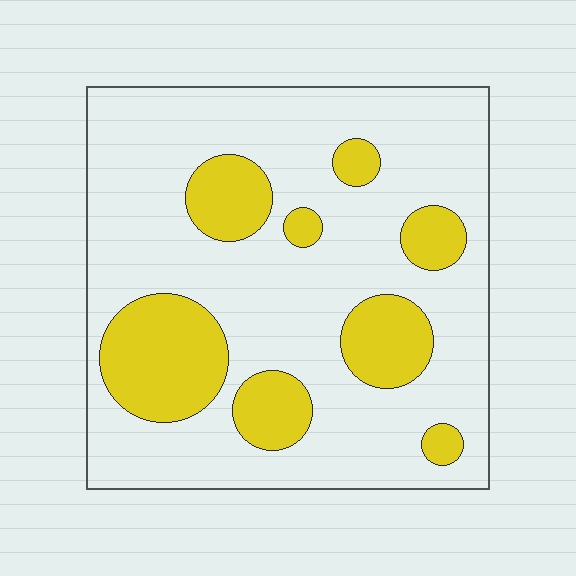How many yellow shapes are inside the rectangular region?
8.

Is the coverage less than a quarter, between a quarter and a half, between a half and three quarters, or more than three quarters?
Less than a quarter.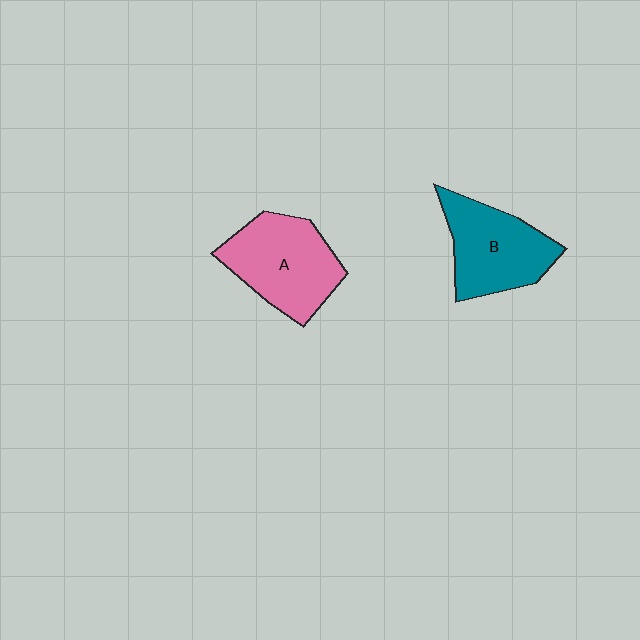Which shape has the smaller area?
Shape B (teal).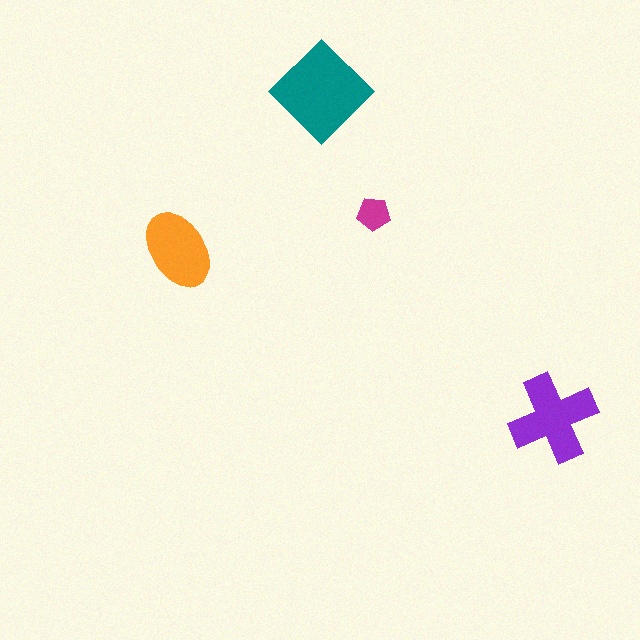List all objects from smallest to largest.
The magenta pentagon, the orange ellipse, the purple cross, the teal diamond.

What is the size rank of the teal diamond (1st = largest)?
1st.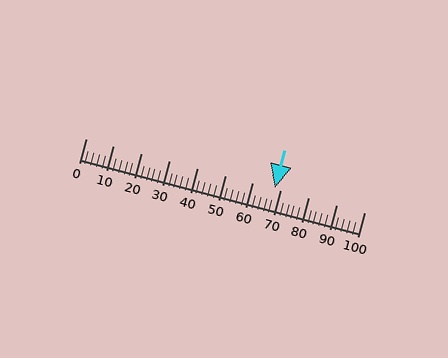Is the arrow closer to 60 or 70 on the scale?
The arrow is closer to 70.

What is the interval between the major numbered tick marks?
The major tick marks are spaced 10 units apart.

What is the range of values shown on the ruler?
The ruler shows values from 0 to 100.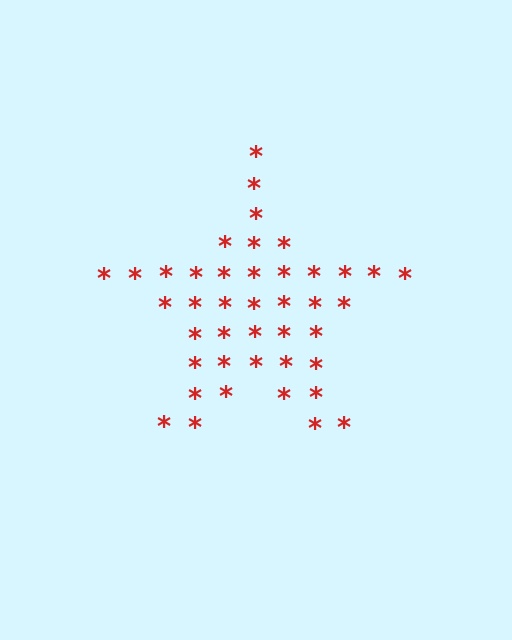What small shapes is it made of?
It is made of small asterisks.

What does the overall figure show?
The overall figure shows a star.